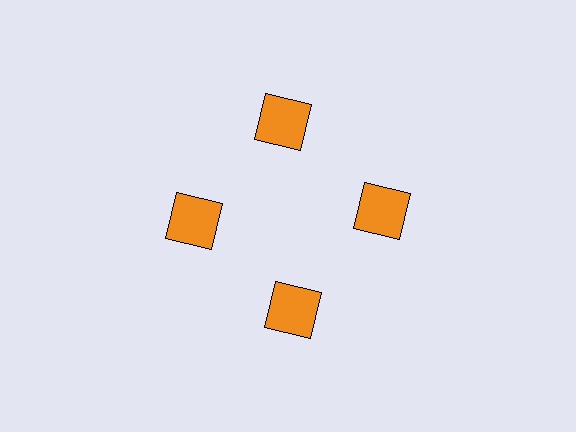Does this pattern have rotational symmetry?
Yes, this pattern has 4-fold rotational symmetry. It looks the same after rotating 90 degrees around the center.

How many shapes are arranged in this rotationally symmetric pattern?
There are 4 shapes, arranged in 4 groups of 1.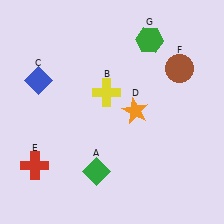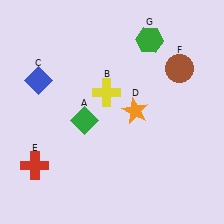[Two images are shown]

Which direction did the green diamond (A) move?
The green diamond (A) moved up.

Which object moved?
The green diamond (A) moved up.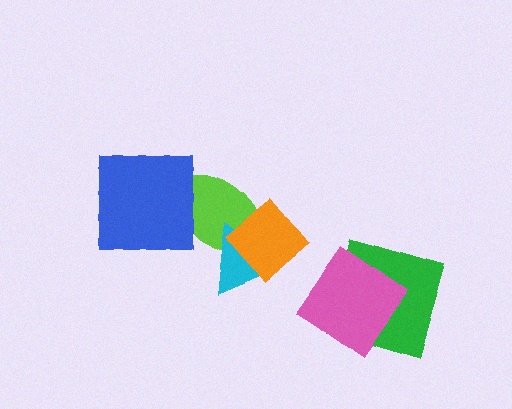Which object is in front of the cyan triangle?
The orange diamond is in front of the cyan triangle.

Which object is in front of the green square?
The pink diamond is in front of the green square.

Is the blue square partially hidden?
No, no other shape covers it.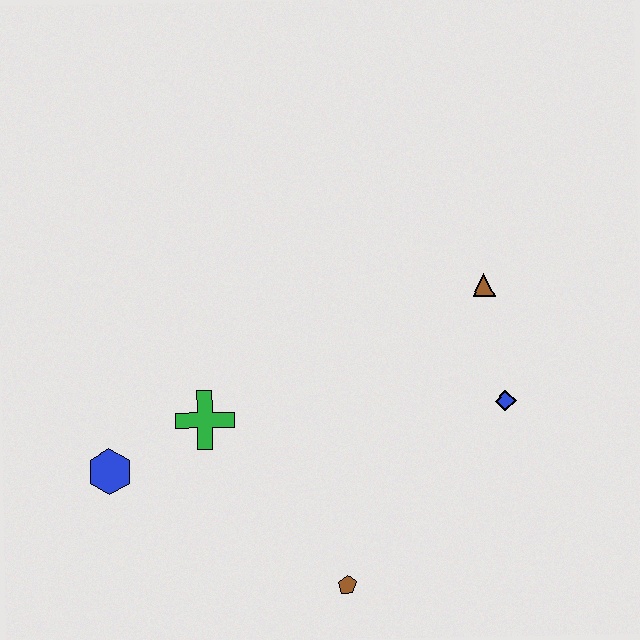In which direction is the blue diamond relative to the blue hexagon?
The blue diamond is to the right of the blue hexagon.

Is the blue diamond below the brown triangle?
Yes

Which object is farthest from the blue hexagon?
The brown triangle is farthest from the blue hexagon.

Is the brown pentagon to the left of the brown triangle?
Yes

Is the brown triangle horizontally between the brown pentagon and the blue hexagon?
No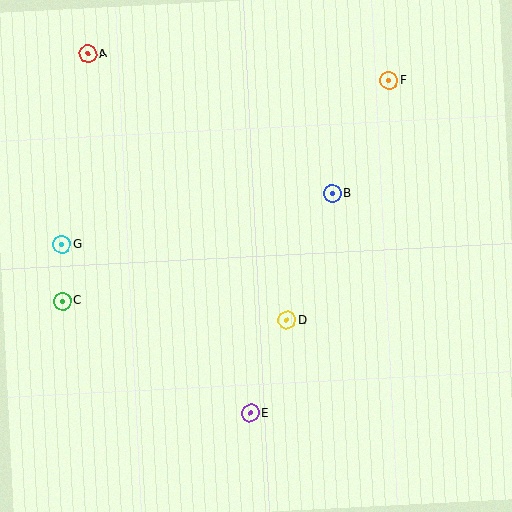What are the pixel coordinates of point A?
Point A is at (88, 54).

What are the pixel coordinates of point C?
Point C is at (62, 301).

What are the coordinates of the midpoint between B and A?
The midpoint between B and A is at (210, 124).